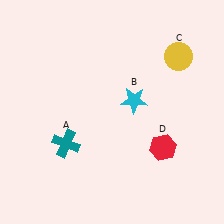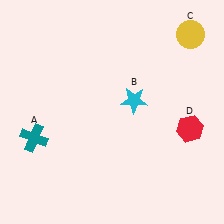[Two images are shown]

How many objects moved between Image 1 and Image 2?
3 objects moved between the two images.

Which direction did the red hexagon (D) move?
The red hexagon (D) moved right.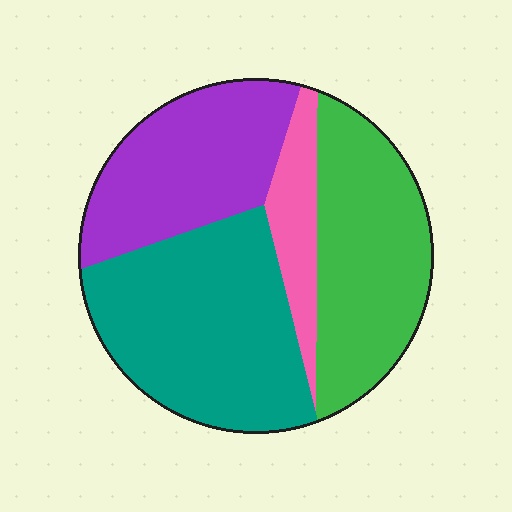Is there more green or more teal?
Teal.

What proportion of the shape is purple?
Purple takes up about one quarter (1/4) of the shape.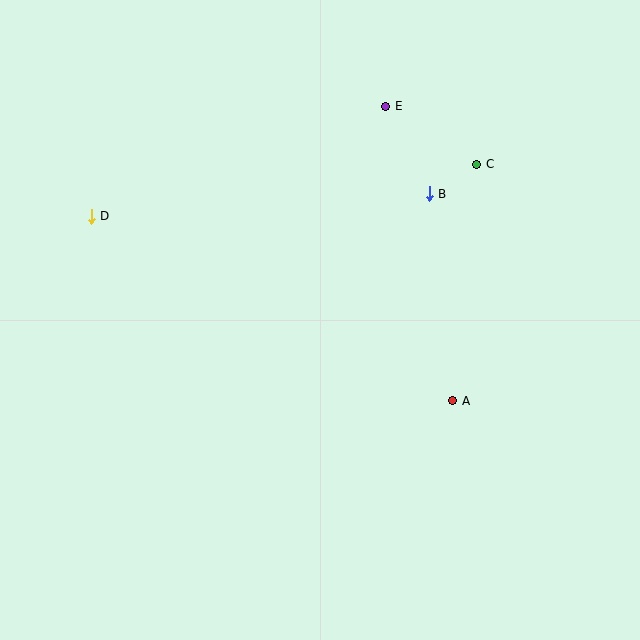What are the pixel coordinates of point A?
Point A is at (453, 401).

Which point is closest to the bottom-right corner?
Point A is closest to the bottom-right corner.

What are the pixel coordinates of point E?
Point E is at (386, 106).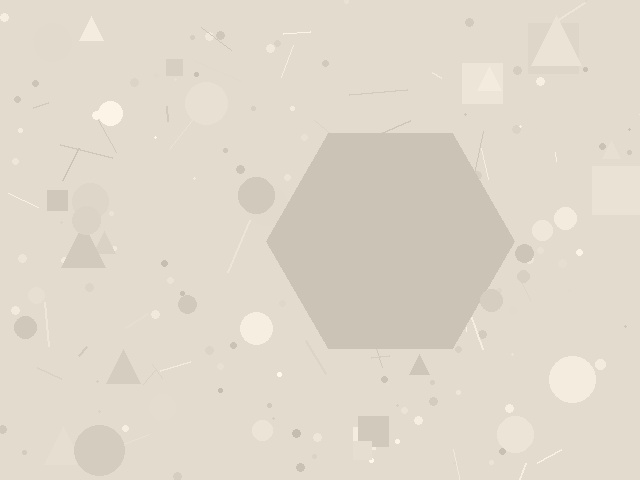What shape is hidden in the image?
A hexagon is hidden in the image.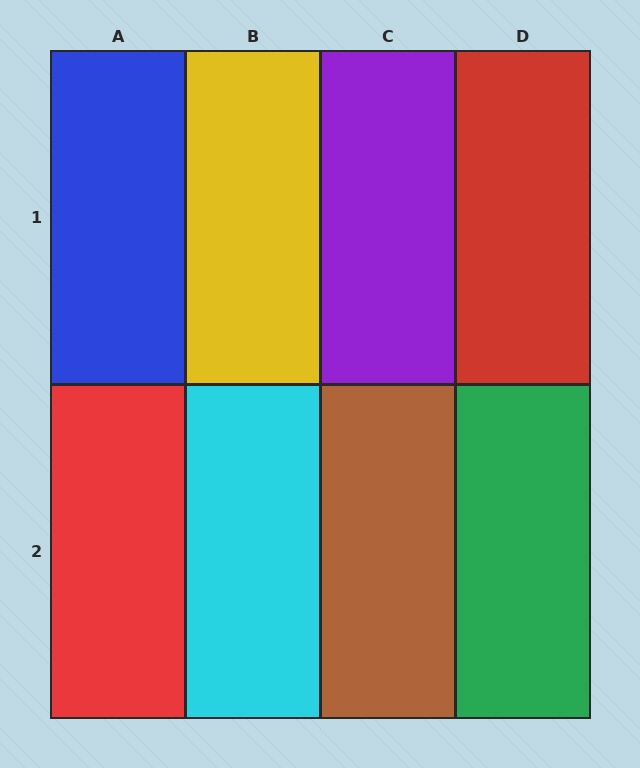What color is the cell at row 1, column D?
Red.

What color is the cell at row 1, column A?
Blue.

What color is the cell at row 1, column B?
Yellow.